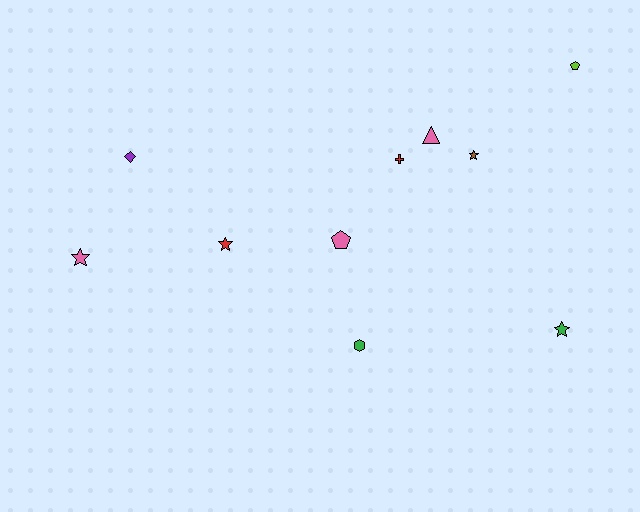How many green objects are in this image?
There are 2 green objects.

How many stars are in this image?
There are 4 stars.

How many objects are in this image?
There are 10 objects.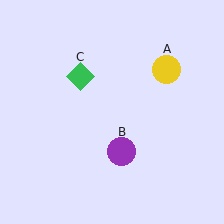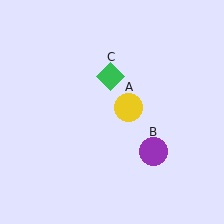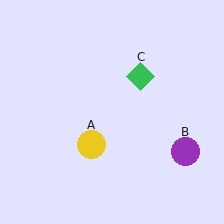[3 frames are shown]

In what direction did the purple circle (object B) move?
The purple circle (object B) moved right.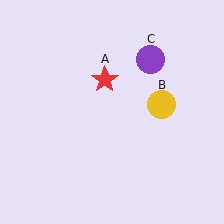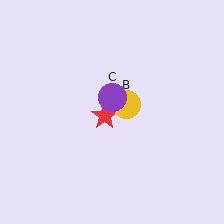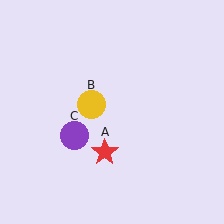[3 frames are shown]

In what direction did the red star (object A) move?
The red star (object A) moved down.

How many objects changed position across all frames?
3 objects changed position: red star (object A), yellow circle (object B), purple circle (object C).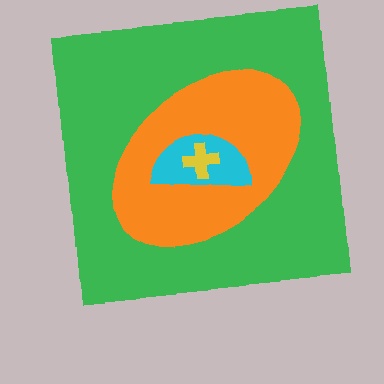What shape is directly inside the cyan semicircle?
The yellow cross.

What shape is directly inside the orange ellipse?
The cyan semicircle.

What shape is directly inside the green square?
The orange ellipse.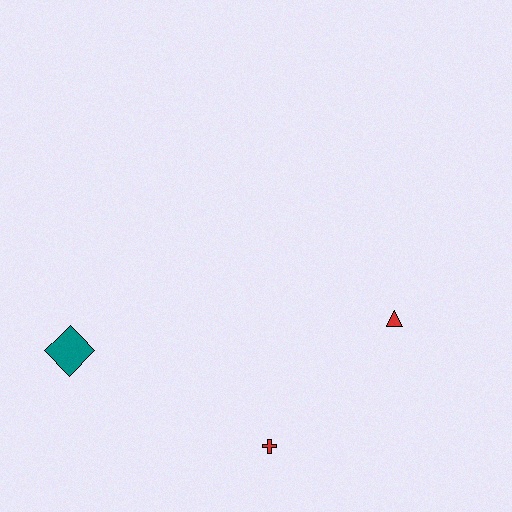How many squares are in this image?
There are no squares.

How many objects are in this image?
There are 3 objects.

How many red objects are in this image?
There are 2 red objects.